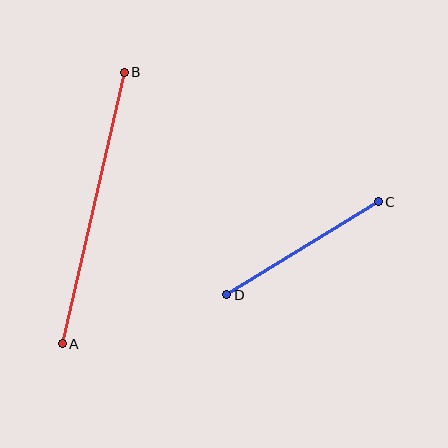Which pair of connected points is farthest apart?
Points A and B are farthest apart.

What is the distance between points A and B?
The distance is approximately 278 pixels.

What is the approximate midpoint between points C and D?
The midpoint is at approximately (303, 248) pixels.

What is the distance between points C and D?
The distance is approximately 178 pixels.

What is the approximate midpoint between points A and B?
The midpoint is at approximately (93, 208) pixels.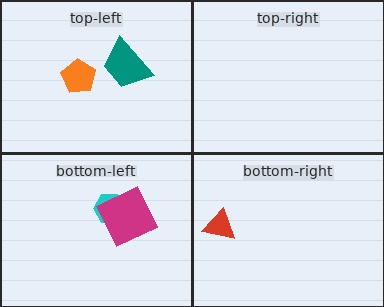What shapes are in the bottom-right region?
The red triangle.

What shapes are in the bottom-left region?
The cyan hexagon, the magenta square.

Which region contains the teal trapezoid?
The top-left region.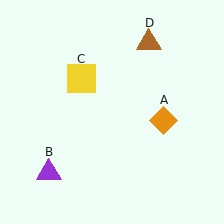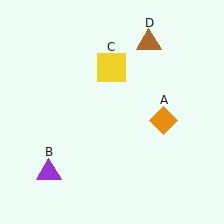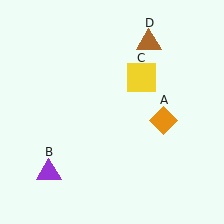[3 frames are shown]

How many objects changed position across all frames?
1 object changed position: yellow square (object C).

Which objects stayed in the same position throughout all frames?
Orange diamond (object A) and purple triangle (object B) and brown triangle (object D) remained stationary.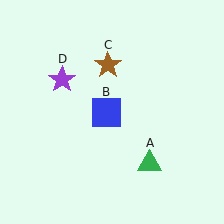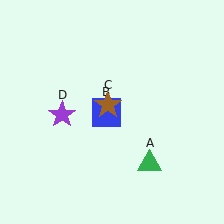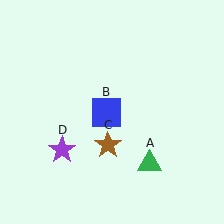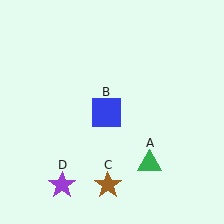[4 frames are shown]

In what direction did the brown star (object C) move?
The brown star (object C) moved down.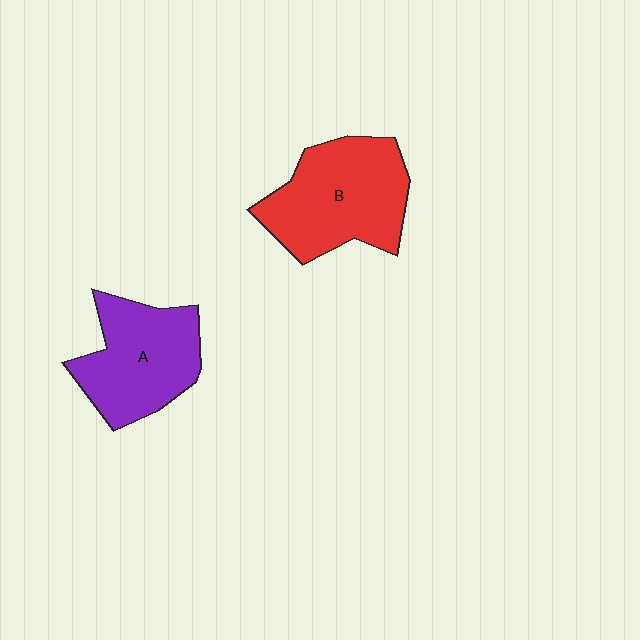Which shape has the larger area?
Shape B (red).